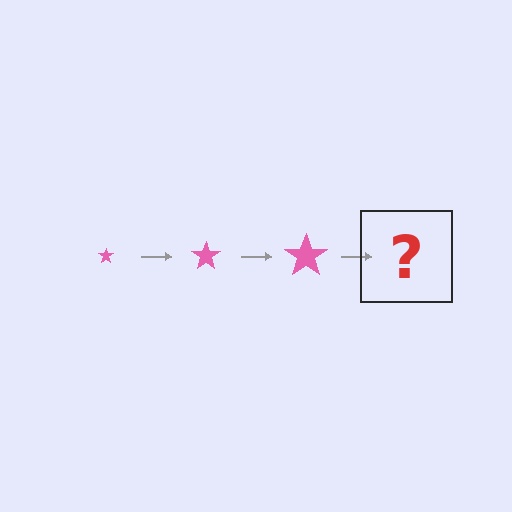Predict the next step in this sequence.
The next step is a pink star, larger than the previous one.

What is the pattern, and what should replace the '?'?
The pattern is that the star gets progressively larger each step. The '?' should be a pink star, larger than the previous one.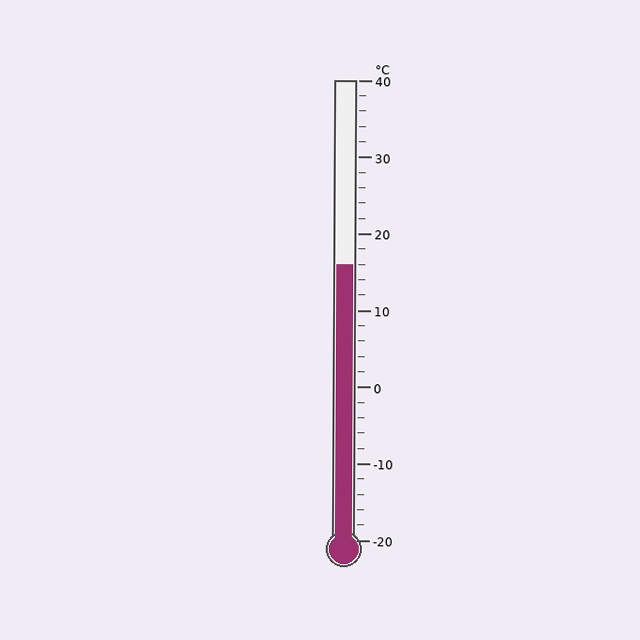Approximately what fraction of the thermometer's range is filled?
The thermometer is filled to approximately 60% of its range.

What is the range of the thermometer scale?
The thermometer scale ranges from -20°C to 40°C.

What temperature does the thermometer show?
The thermometer shows approximately 16°C.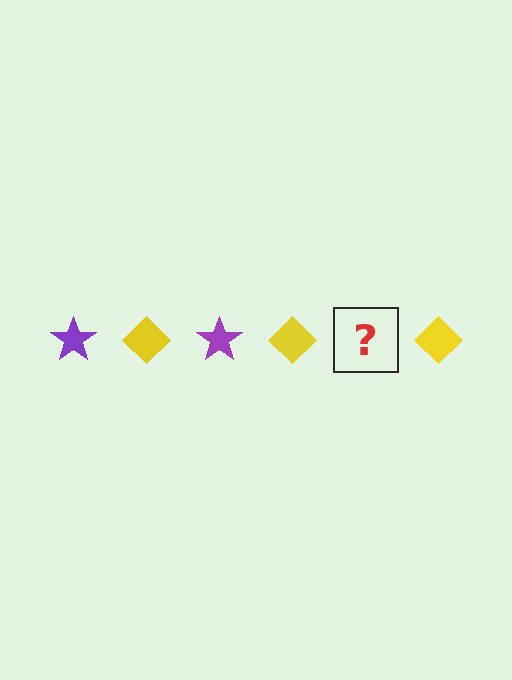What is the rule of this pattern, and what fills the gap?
The rule is that the pattern alternates between purple star and yellow diamond. The gap should be filled with a purple star.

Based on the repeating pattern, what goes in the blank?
The blank should be a purple star.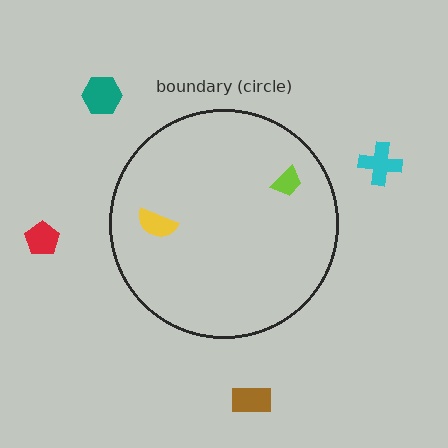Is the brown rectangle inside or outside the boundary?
Outside.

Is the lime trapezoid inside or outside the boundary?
Inside.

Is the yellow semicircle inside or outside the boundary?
Inside.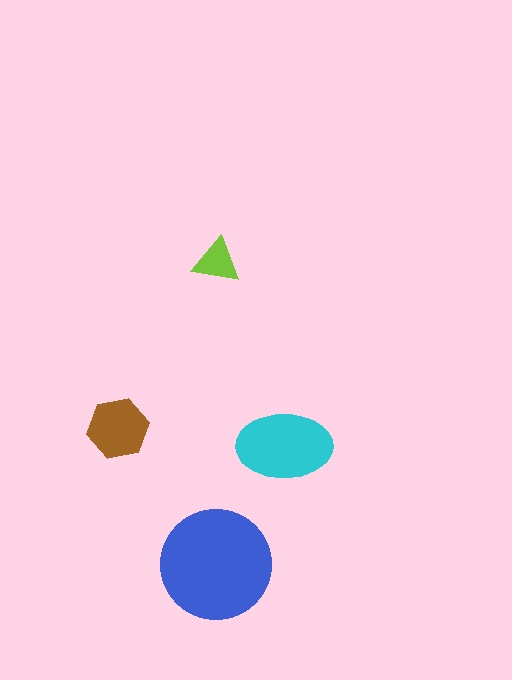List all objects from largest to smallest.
The blue circle, the cyan ellipse, the brown hexagon, the lime triangle.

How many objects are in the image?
There are 4 objects in the image.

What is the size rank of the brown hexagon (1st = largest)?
3rd.